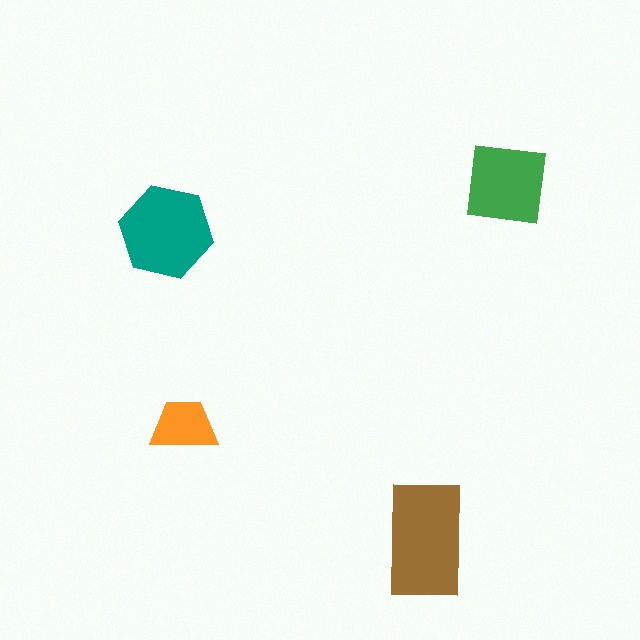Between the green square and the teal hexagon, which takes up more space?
The teal hexagon.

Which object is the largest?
The brown rectangle.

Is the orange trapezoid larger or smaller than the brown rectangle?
Smaller.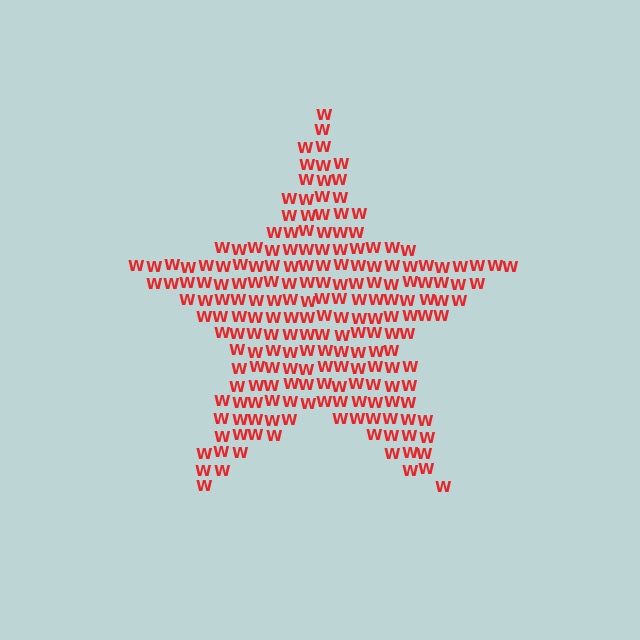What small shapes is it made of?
It is made of small letter W's.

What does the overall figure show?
The overall figure shows a star.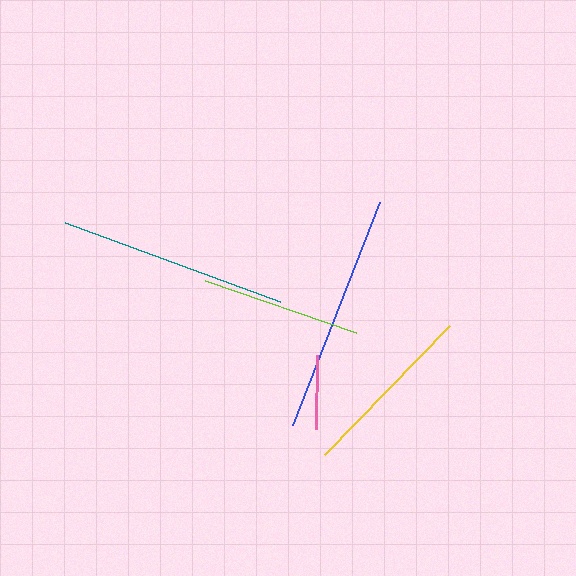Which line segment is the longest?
The blue line is the longest at approximately 238 pixels.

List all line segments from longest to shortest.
From longest to shortest: blue, teal, yellow, lime, pink.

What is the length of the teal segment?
The teal segment is approximately 229 pixels long.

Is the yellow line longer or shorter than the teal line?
The teal line is longer than the yellow line.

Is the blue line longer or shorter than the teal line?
The blue line is longer than the teal line.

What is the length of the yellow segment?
The yellow segment is approximately 180 pixels long.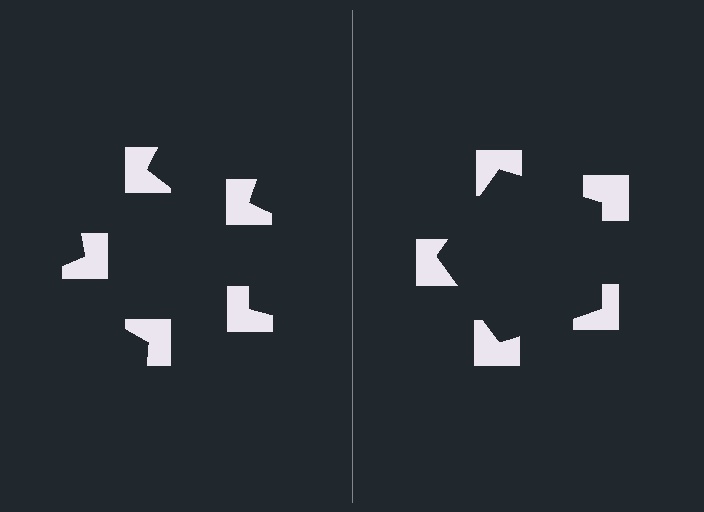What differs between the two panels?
The notched squares are positioned identically on both sides; only the wedge orientations differ. On the right they align to a pentagon; on the left they are misaligned.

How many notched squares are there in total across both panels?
10 — 5 on each side.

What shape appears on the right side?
An illusory pentagon.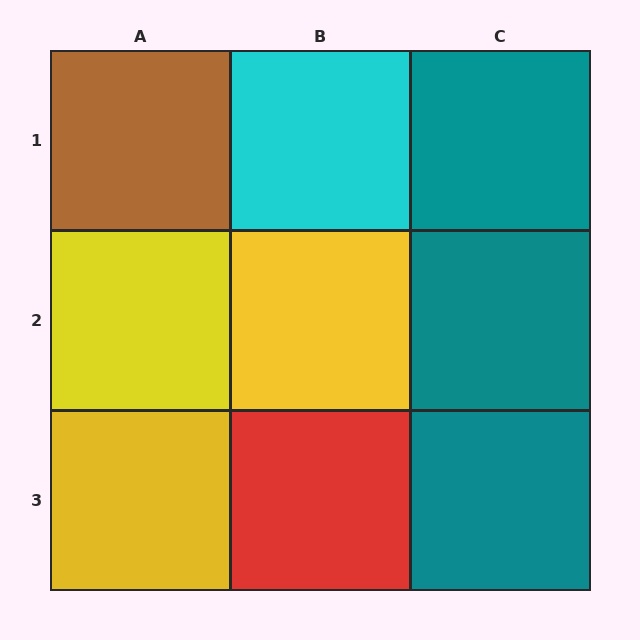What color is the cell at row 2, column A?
Yellow.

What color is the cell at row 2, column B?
Yellow.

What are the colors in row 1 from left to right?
Brown, cyan, teal.